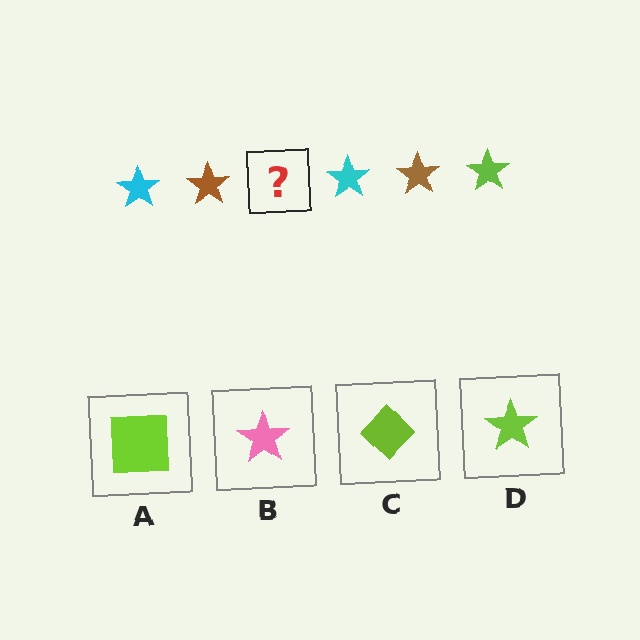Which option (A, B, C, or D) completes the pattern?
D.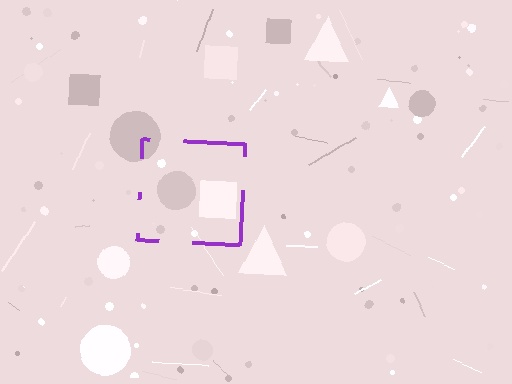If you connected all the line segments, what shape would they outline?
They would outline a square.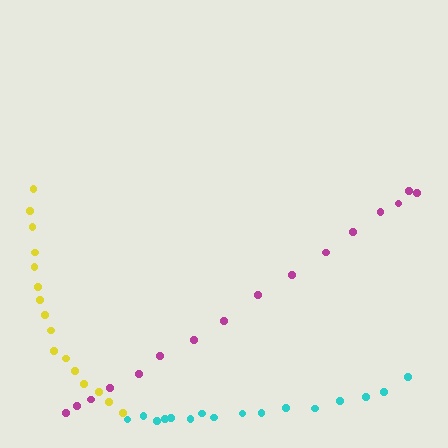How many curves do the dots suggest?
There are 3 distinct paths.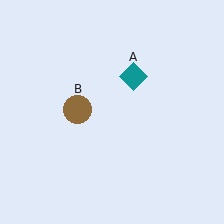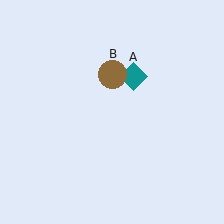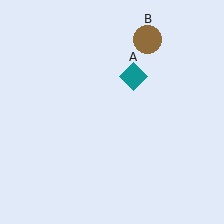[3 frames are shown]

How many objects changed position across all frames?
1 object changed position: brown circle (object B).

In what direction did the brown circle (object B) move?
The brown circle (object B) moved up and to the right.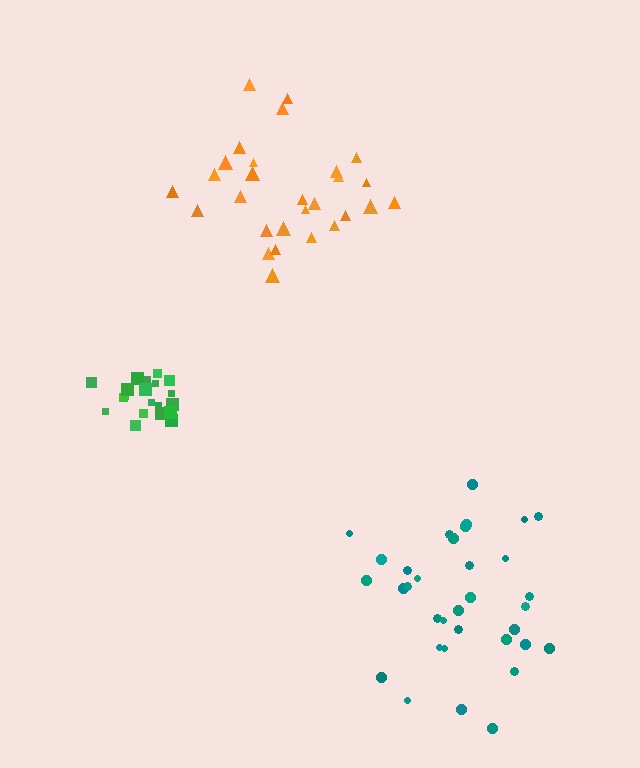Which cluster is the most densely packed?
Green.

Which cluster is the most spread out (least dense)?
Teal.